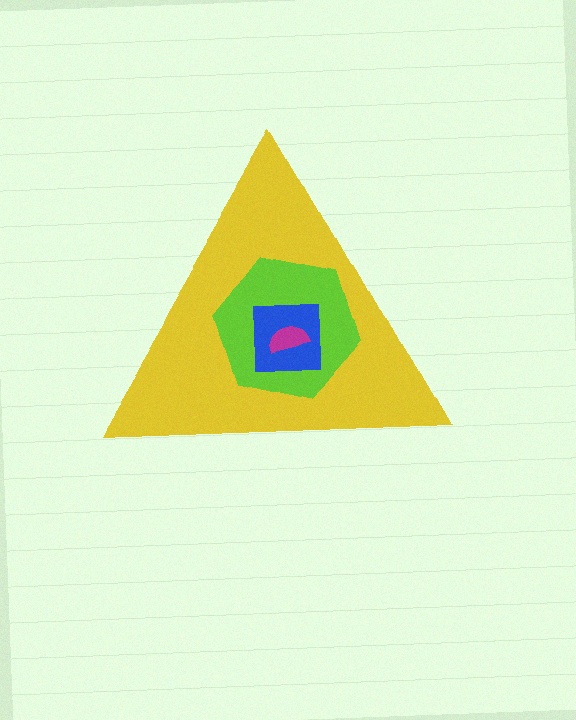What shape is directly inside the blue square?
The magenta semicircle.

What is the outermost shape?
The yellow triangle.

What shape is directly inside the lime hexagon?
The blue square.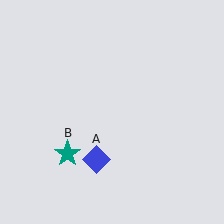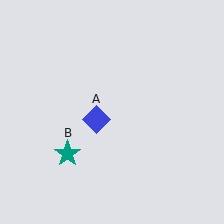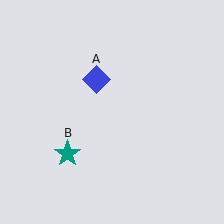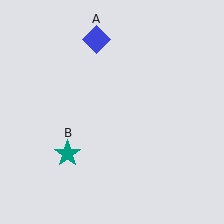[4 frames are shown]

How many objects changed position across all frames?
1 object changed position: blue diamond (object A).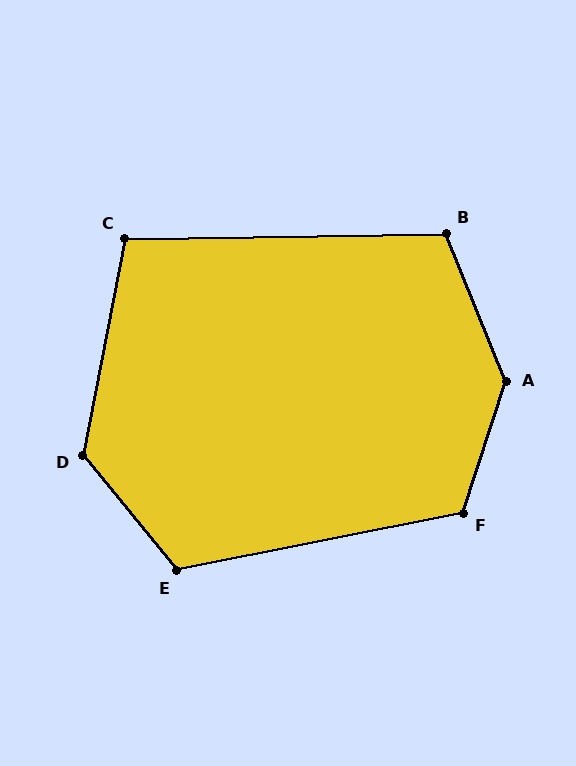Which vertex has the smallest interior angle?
C, at approximately 102 degrees.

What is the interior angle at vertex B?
Approximately 111 degrees (obtuse).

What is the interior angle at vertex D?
Approximately 130 degrees (obtuse).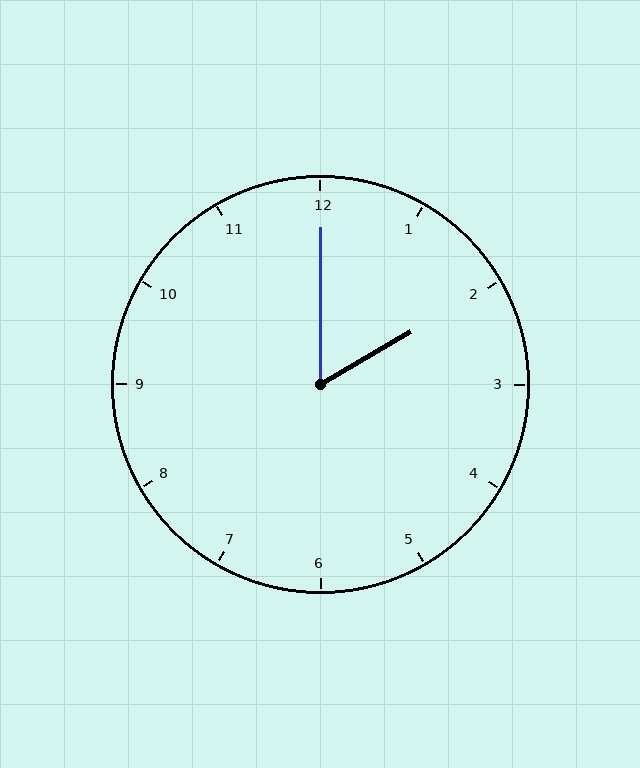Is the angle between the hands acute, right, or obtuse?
It is acute.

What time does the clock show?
2:00.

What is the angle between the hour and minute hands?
Approximately 60 degrees.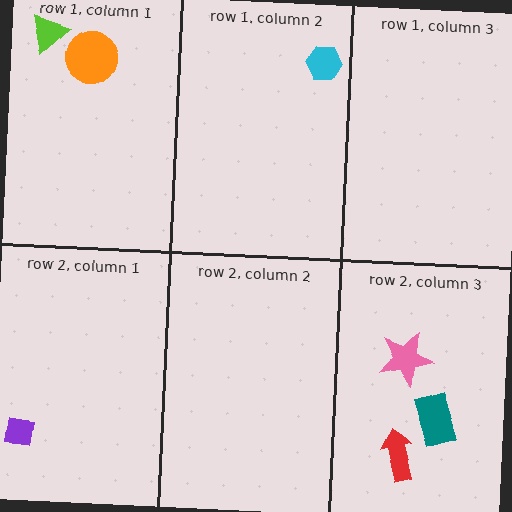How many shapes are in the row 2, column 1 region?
1.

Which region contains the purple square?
The row 2, column 1 region.